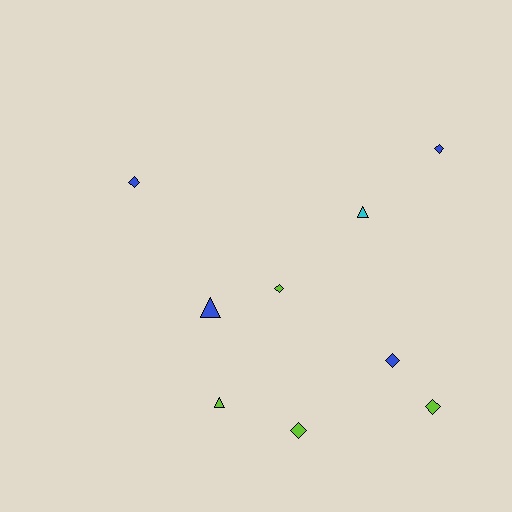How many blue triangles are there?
There is 1 blue triangle.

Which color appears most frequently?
Lime, with 4 objects.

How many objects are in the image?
There are 9 objects.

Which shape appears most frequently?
Diamond, with 6 objects.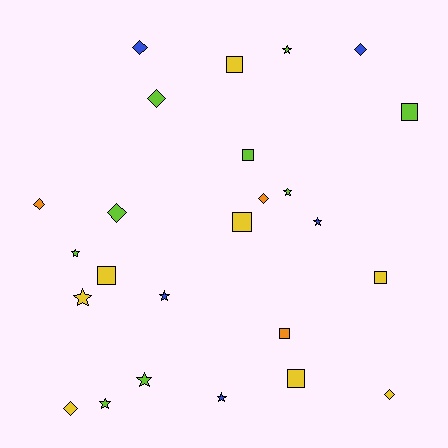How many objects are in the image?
There are 25 objects.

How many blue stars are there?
There are 3 blue stars.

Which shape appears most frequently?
Star, with 9 objects.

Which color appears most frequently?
Lime, with 9 objects.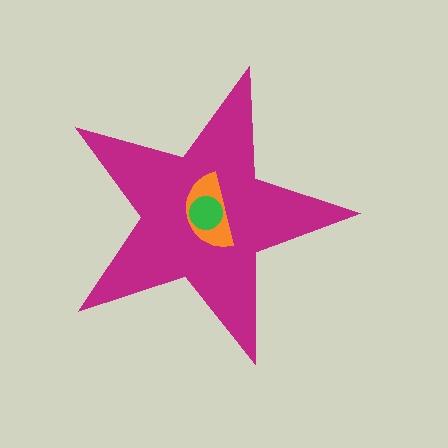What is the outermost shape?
The magenta star.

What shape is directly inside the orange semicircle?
The green circle.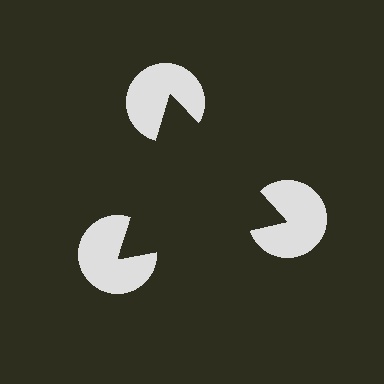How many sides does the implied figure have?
3 sides.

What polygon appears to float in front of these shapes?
An illusory triangle — its edges are inferred from the aligned wedge cuts in the pac-man discs, not physically drawn.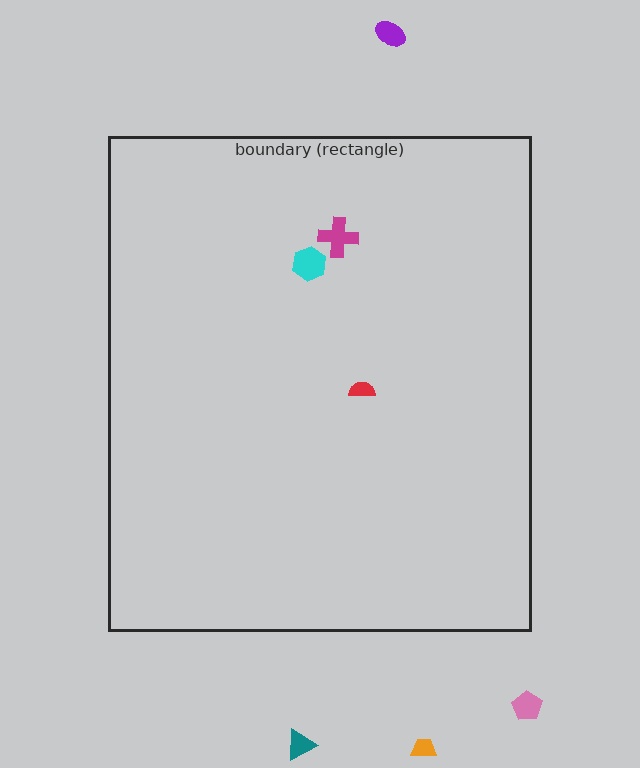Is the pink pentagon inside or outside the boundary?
Outside.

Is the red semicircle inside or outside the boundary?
Inside.